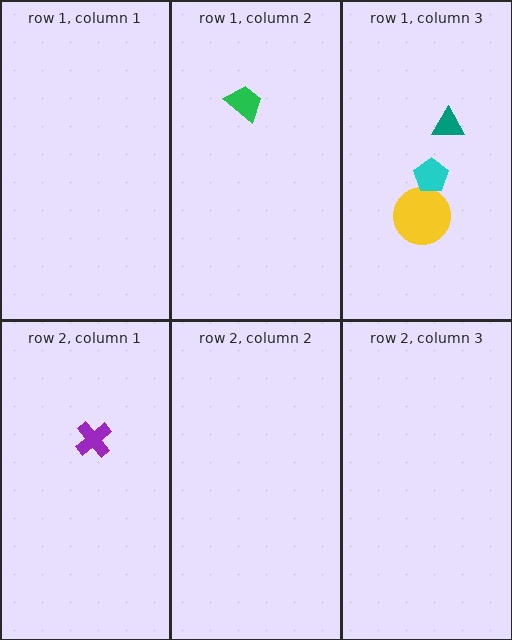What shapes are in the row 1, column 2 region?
The green trapezoid.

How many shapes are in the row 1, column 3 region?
3.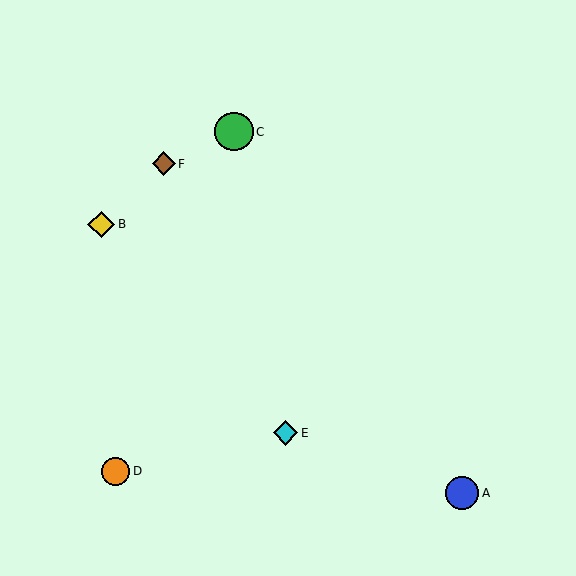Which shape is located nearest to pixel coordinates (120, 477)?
The orange circle (labeled D) at (116, 471) is nearest to that location.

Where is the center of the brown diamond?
The center of the brown diamond is at (164, 164).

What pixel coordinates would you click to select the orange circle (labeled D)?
Click at (116, 471) to select the orange circle D.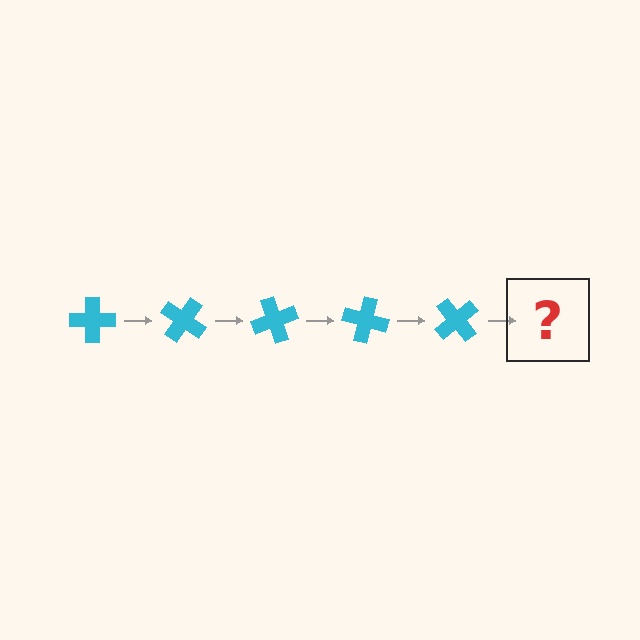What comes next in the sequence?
The next element should be a cyan cross rotated 175 degrees.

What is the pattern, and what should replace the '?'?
The pattern is that the cross rotates 35 degrees each step. The '?' should be a cyan cross rotated 175 degrees.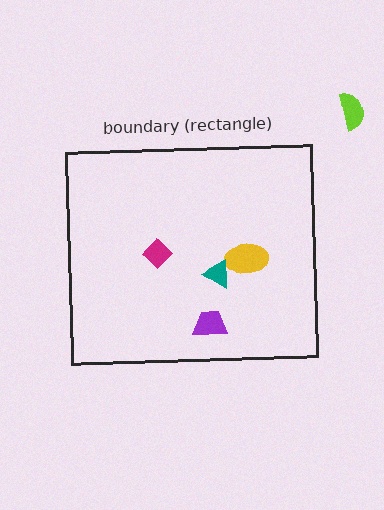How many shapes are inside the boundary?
4 inside, 1 outside.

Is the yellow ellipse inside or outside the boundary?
Inside.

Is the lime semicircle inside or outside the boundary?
Outside.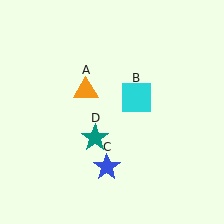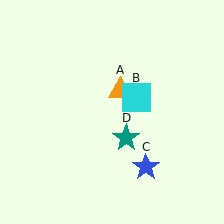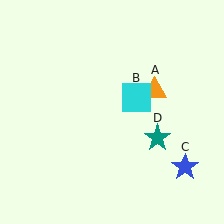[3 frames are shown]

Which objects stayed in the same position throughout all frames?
Cyan square (object B) remained stationary.